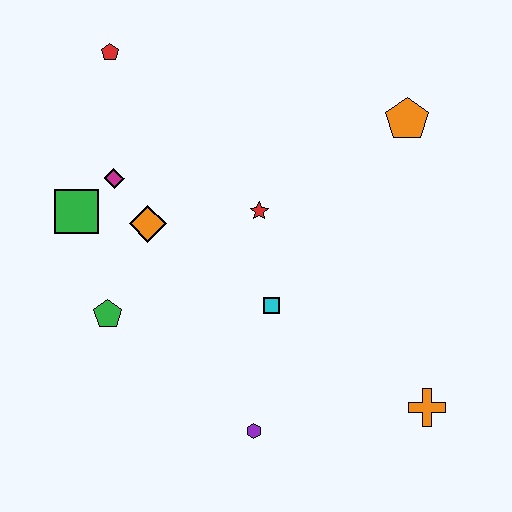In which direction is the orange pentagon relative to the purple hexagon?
The orange pentagon is above the purple hexagon.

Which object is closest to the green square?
The magenta diamond is closest to the green square.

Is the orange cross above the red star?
No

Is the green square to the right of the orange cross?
No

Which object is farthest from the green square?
The orange cross is farthest from the green square.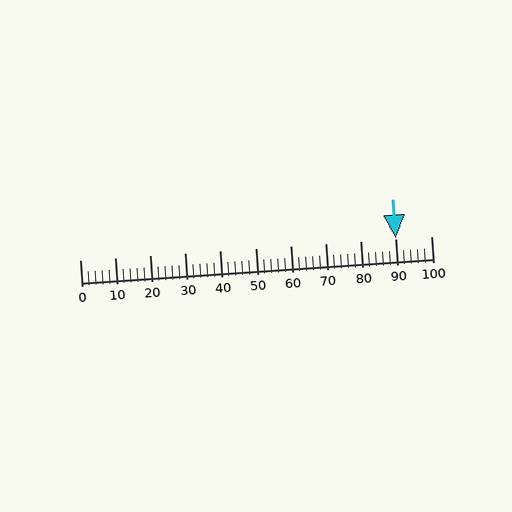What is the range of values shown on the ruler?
The ruler shows values from 0 to 100.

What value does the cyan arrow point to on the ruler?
The cyan arrow points to approximately 90.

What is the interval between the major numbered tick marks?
The major tick marks are spaced 10 units apart.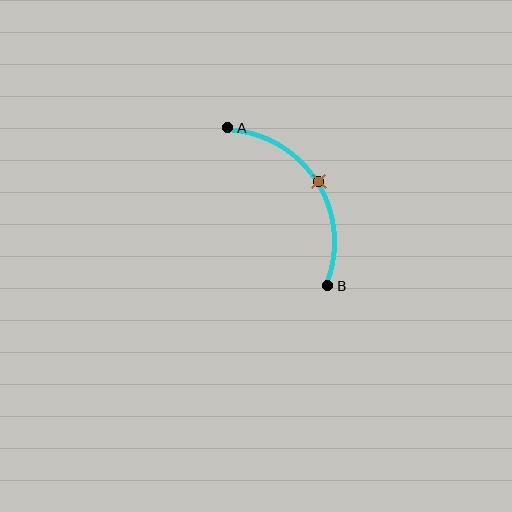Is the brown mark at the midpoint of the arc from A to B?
Yes. The brown mark lies on the arc at equal arc-length from both A and B — it is the arc midpoint.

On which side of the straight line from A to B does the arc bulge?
The arc bulges to the right of the straight line connecting A and B.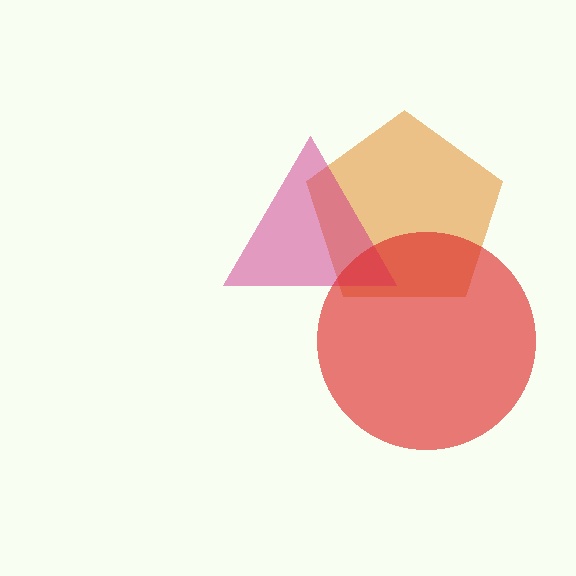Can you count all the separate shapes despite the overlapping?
Yes, there are 3 separate shapes.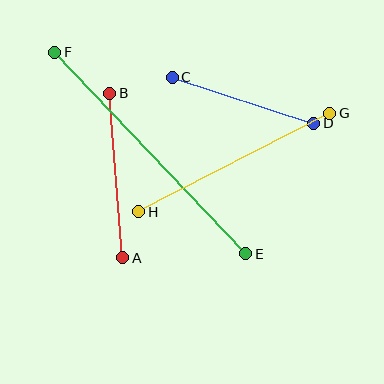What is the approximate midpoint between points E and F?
The midpoint is at approximately (150, 153) pixels.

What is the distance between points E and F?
The distance is approximately 278 pixels.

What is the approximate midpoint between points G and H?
The midpoint is at approximately (234, 163) pixels.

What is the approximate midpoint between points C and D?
The midpoint is at approximately (243, 100) pixels.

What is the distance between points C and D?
The distance is approximately 149 pixels.